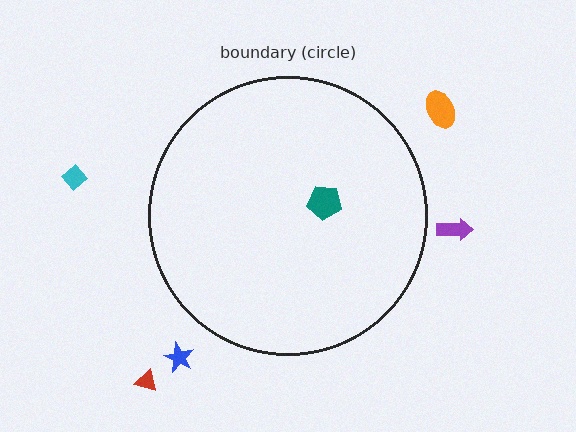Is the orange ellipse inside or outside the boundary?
Outside.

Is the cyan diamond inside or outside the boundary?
Outside.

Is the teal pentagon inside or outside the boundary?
Inside.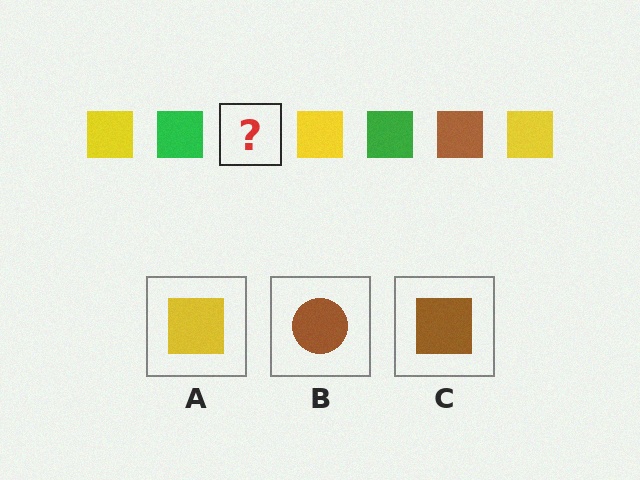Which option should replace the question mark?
Option C.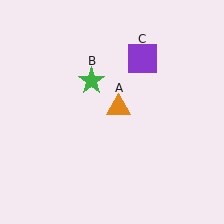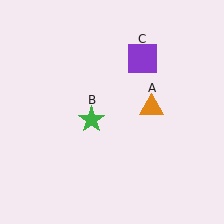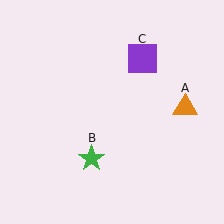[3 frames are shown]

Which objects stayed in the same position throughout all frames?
Purple square (object C) remained stationary.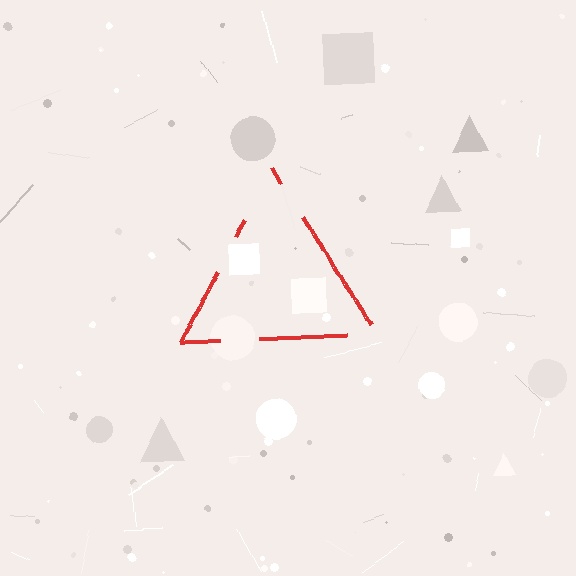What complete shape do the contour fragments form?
The contour fragments form a triangle.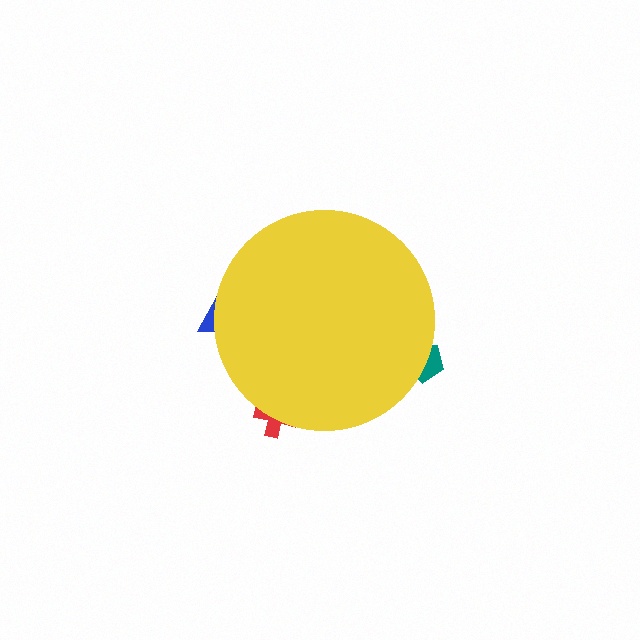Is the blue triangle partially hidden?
Yes, the blue triangle is partially hidden behind the yellow circle.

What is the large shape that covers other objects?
A yellow circle.